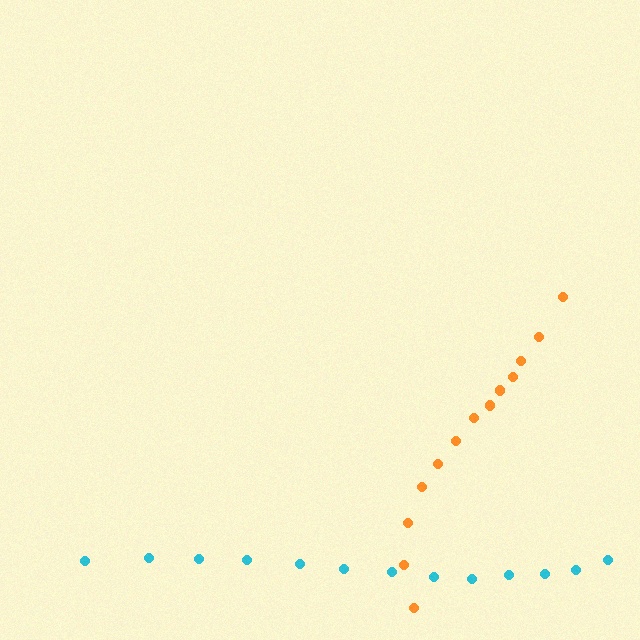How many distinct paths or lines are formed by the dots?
There are 2 distinct paths.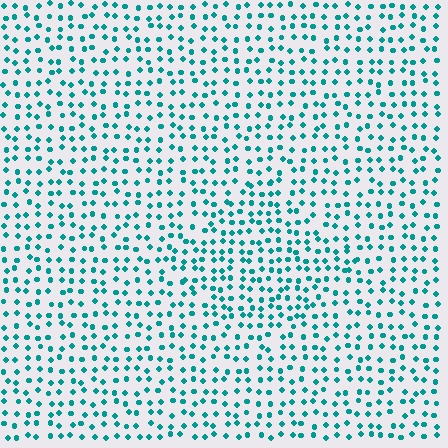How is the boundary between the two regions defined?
The boundary is defined by a change in element density (approximately 1.4x ratio). All elements are the same color, size, and shape.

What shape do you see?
I see a diamond.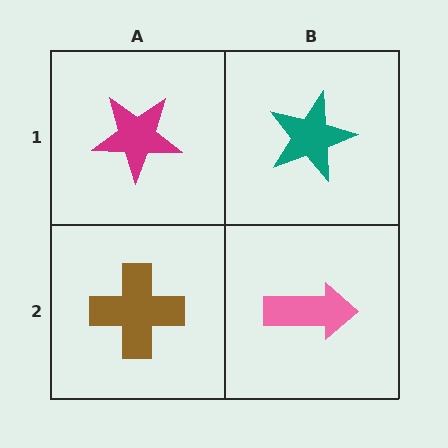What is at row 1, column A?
A magenta star.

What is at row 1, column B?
A teal star.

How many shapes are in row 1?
2 shapes.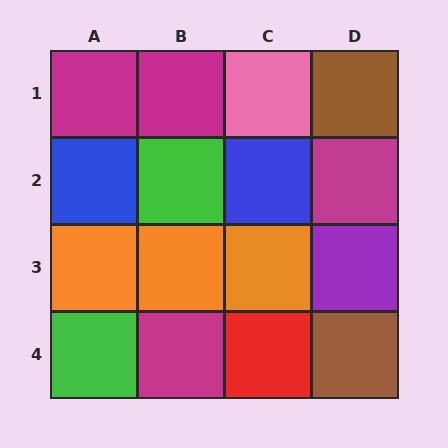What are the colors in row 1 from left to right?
Magenta, magenta, pink, brown.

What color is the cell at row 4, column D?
Brown.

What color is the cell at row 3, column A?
Orange.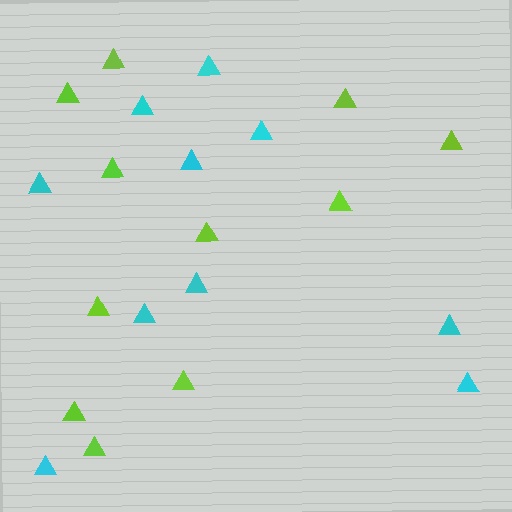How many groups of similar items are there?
There are 2 groups: one group of lime triangles (11) and one group of cyan triangles (10).